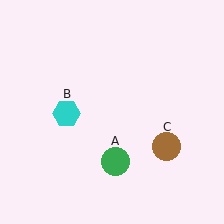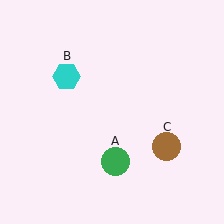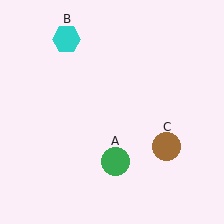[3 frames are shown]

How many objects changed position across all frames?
1 object changed position: cyan hexagon (object B).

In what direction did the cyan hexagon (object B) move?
The cyan hexagon (object B) moved up.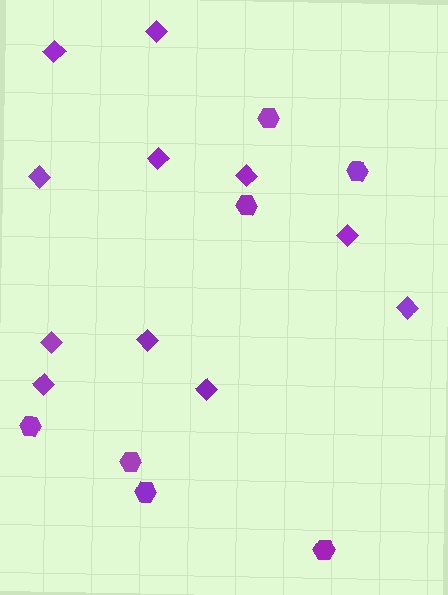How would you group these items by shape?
There are 2 groups: one group of diamonds (11) and one group of hexagons (7).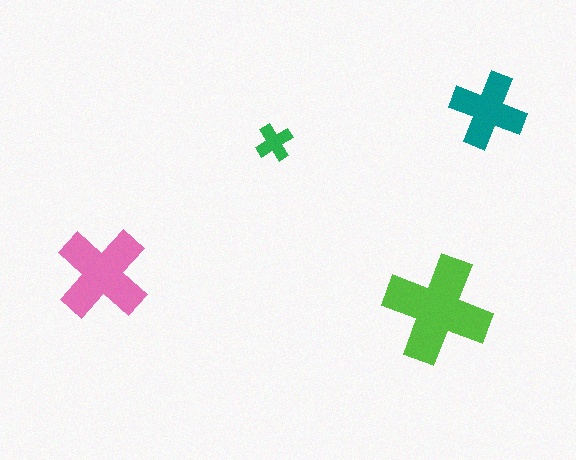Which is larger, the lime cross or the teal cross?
The lime one.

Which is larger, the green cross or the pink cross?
The pink one.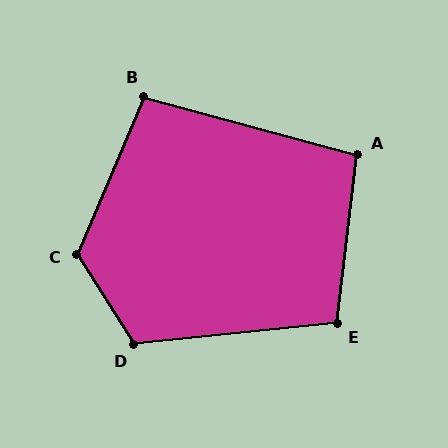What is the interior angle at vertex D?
Approximately 116 degrees (obtuse).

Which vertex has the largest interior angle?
C, at approximately 125 degrees.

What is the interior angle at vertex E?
Approximately 103 degrees (obtuse).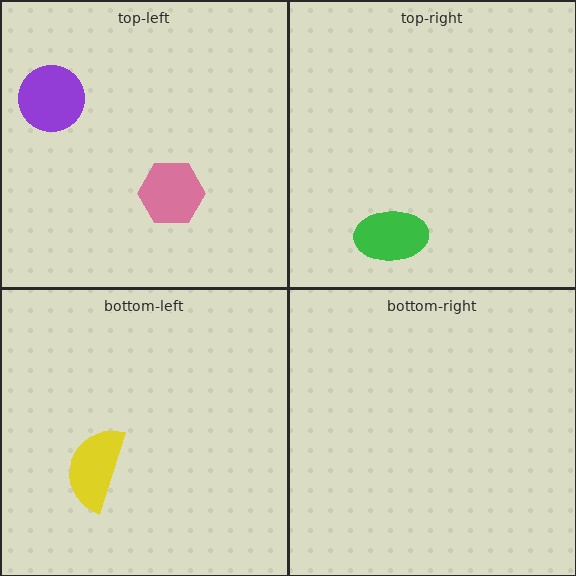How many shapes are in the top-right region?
1.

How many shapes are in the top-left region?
2.